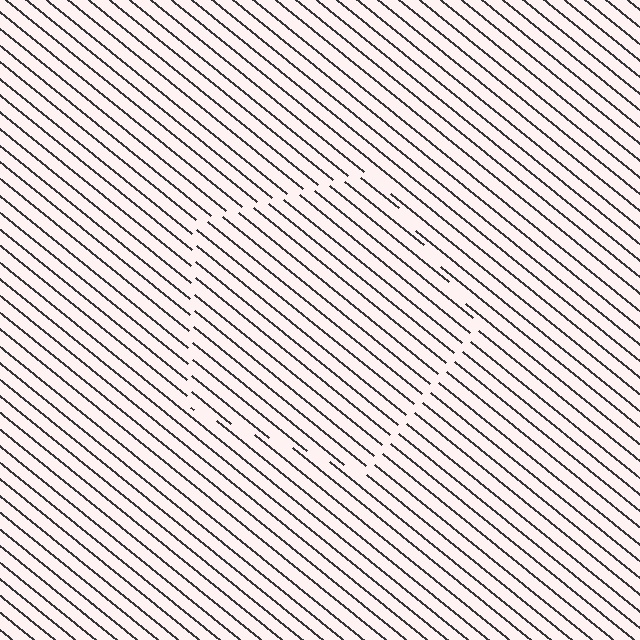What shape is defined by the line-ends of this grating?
An illusory pentagon. The interior of the shape contains the same grating, shifted by half a period — the contour is defined by the phase discontinuity where line-ends from the inner and outer gratings abut.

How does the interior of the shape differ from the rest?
The interior of the shape contains the same grating, shifted by half a period — the contour is defined by the phase discontinuity where line-ends from the inner and outer gratings abut.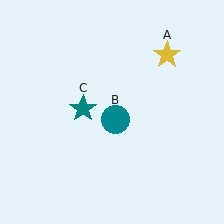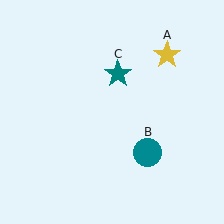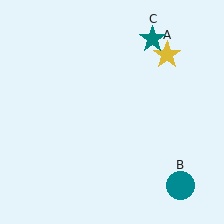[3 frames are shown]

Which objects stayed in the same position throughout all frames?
Yellow star (object A) remained stationary.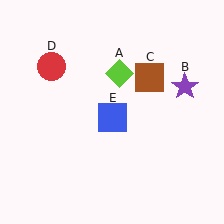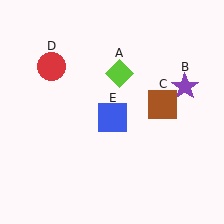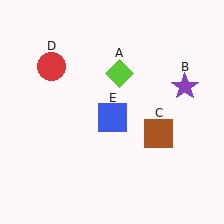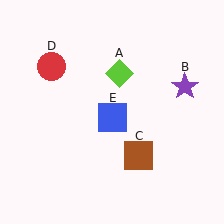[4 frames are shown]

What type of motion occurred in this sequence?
The brown square (object C) rotated clockwise around the center of the scene.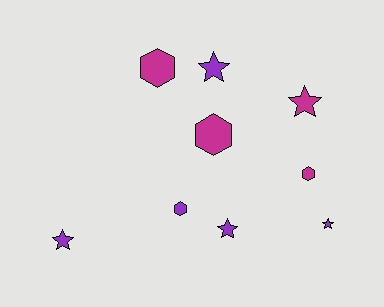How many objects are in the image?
There are 9 objects.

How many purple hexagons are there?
There is 1 purple hexagon.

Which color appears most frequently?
Purple, with 5 objects.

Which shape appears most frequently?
Star, with 5 objects.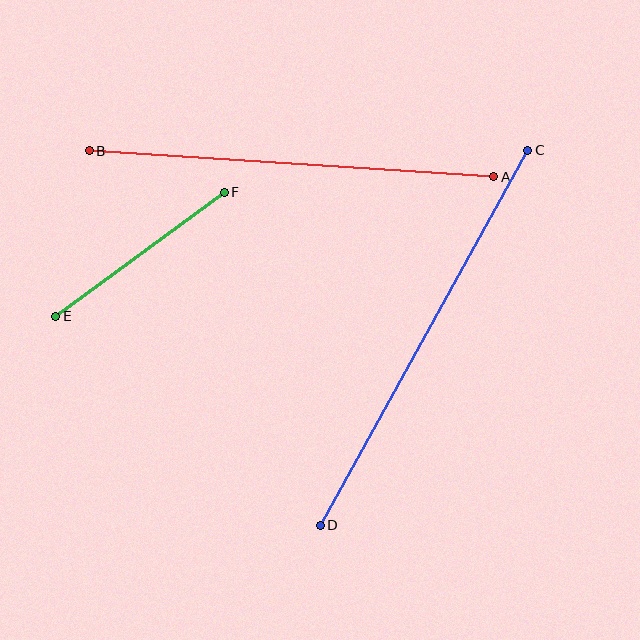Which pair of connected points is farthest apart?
Points C and D are farthest apart.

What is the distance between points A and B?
The distance is approximately 405 pixels.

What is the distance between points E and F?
The distance is approximately 209 pixels.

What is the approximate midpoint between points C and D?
The midpoint is at approximately (424, 338) pixels.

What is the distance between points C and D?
The distance is approximately 429 pixels.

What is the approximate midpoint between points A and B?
The midpoint is at approximately (292, 164) pixels.